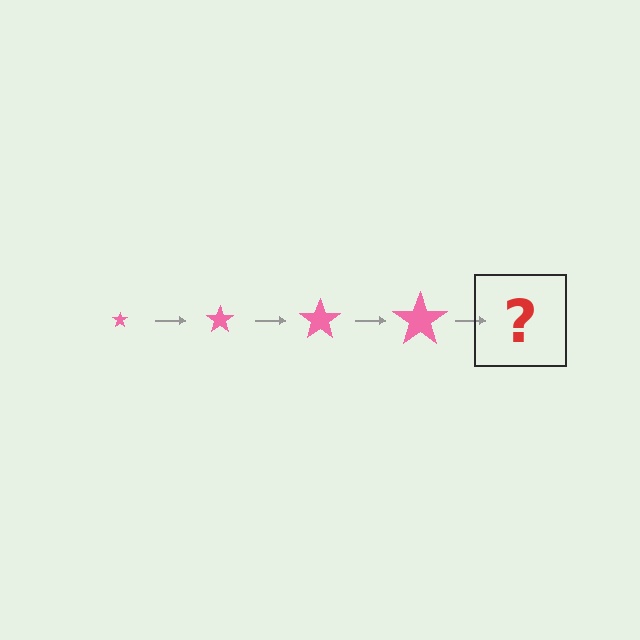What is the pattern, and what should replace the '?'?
The pattern is that the star gets progressively larger each step. The '?' should be a pink star, larger than the previous one.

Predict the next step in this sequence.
The next step is a pink star, larger than the previous one.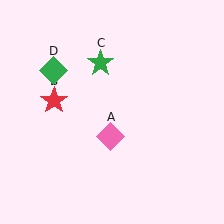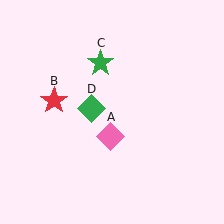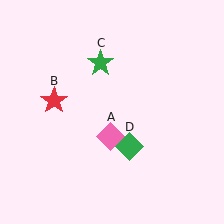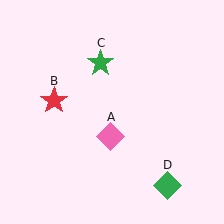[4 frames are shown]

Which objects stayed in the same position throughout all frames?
Pink diamond (object A) and red star (object B) and green star (object C) remained stationary.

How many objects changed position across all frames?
1 object changed position: green diamond (object D).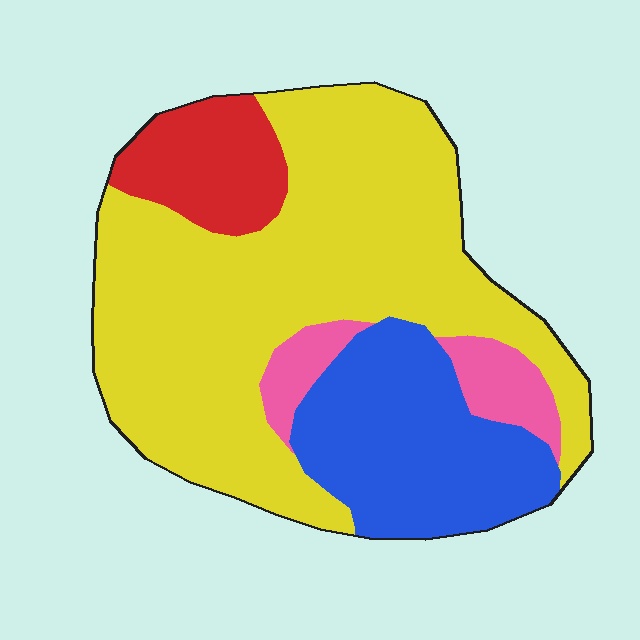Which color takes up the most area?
Yellow, at roughly 60%.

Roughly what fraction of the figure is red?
Red takes up less than a quarter of the figure.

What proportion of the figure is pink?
Pink covers roughly 10% of the figure.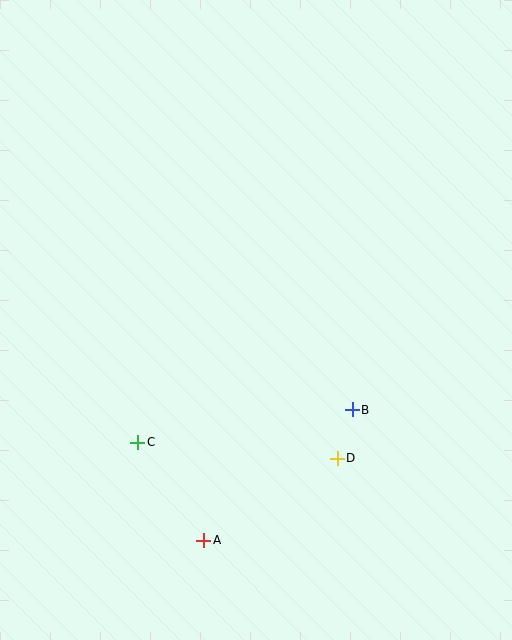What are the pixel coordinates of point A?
Point A is at (204, 540).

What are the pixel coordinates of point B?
Point B is at (352, 410).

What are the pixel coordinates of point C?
Point C is at (138, 442).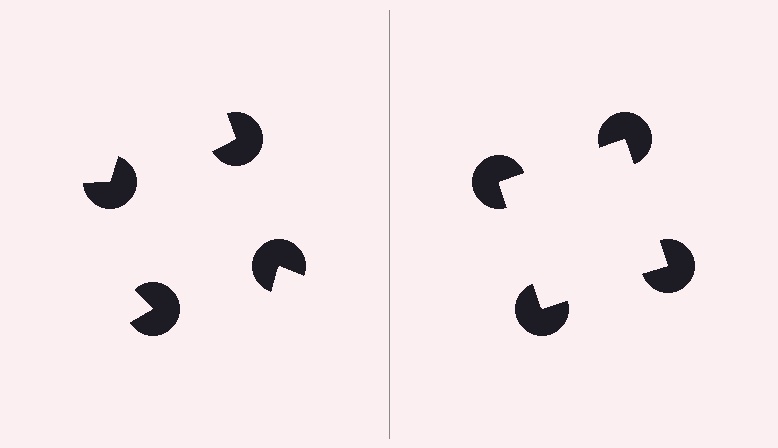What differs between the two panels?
The pac-man discs are positioned identically on both sides; only the wedge orientations differ. On the right they align to a square; on the left they are misaligned.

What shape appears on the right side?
An illusory square.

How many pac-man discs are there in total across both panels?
8 — 4 on each side.